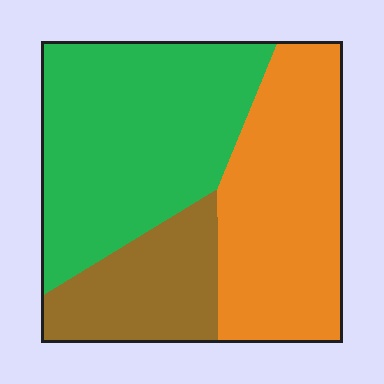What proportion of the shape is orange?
Orange covers around 35% of the shape.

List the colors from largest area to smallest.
From largest to smallest: green, orange, brown.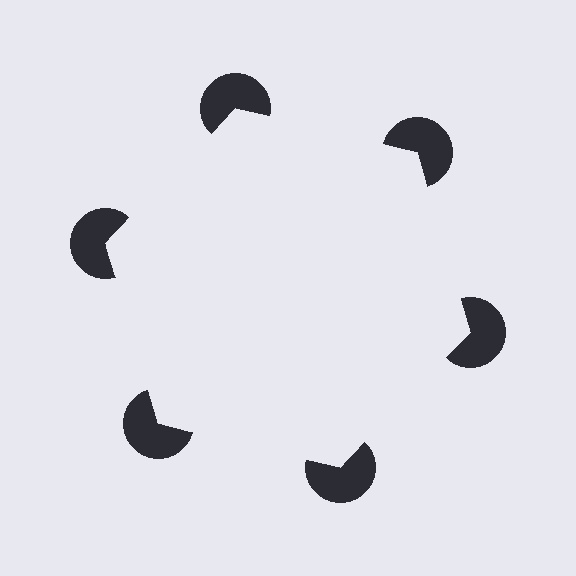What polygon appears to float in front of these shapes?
An illusory hexagon — its edges are inferred from the aligned wedge cuts in the pac-man discs, not physically drawn.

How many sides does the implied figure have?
6 sides.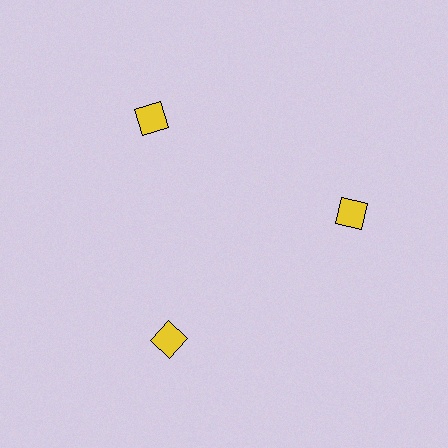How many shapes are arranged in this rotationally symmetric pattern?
There are 3 shapes, arranged in 3 groups of 1.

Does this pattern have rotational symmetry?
Yes, this pattern has 3-fold rotational symmetry. It looks the same after rotating 120 degrees around the center.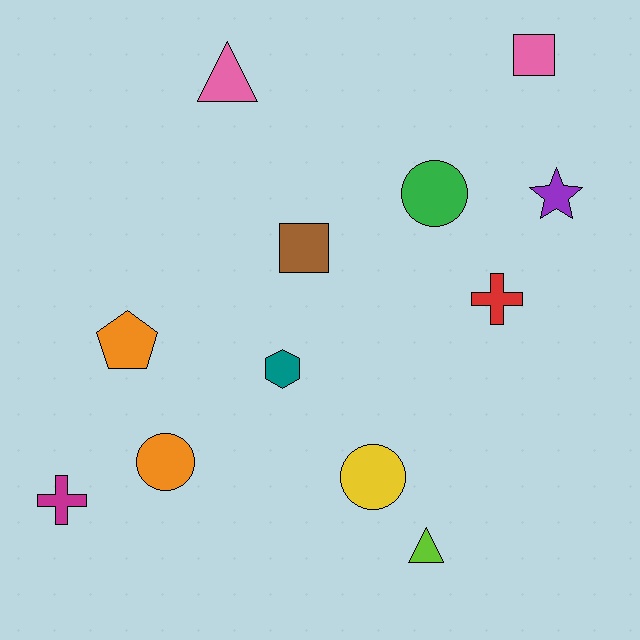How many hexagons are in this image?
There is 1 hexagon.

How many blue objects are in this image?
There are no blue objects.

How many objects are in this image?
There are 12 objects.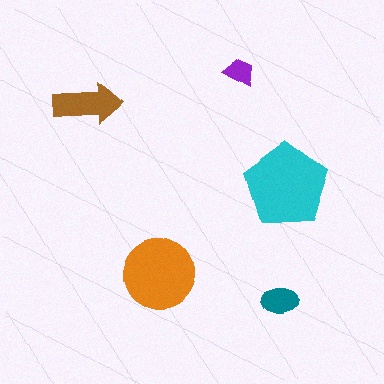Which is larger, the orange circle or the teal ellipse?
The orange circle.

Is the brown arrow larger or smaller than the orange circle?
Smaller.